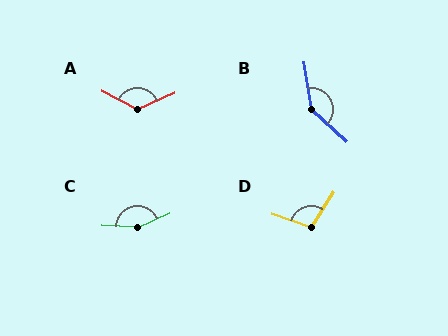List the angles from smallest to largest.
D (104°), A (129°), B (141°), C (154°).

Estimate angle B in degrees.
Approximately 141 degrees.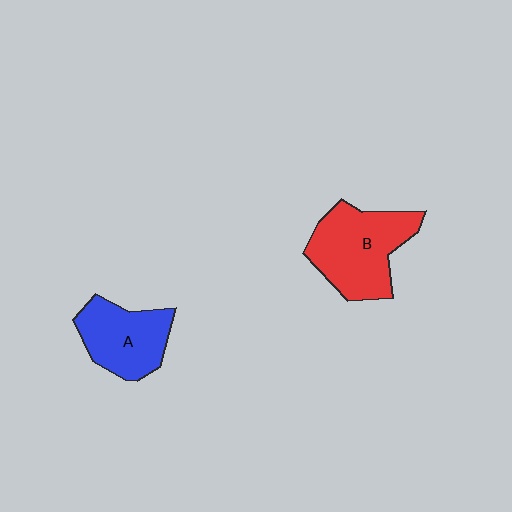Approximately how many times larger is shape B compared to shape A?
Approximately 1.3 times.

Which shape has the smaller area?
Shape A (blue).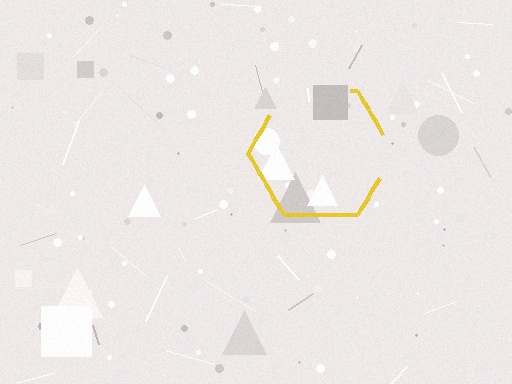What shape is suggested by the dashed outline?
The dashed outline suggests a hexagon.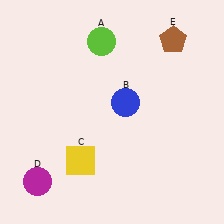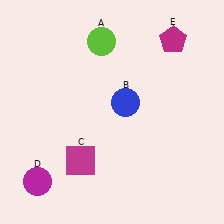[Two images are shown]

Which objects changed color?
C changed from yellow to magenta. E changed from brown to magenta.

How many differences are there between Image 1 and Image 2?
There are 2 differences between the two images.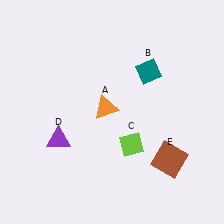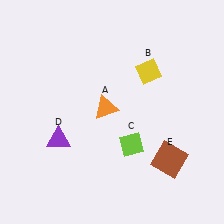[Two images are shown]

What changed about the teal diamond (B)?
In Image 1, B is teal. In Image 2, it changed to yellow.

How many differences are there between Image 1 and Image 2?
There is 1 difference between the two images.